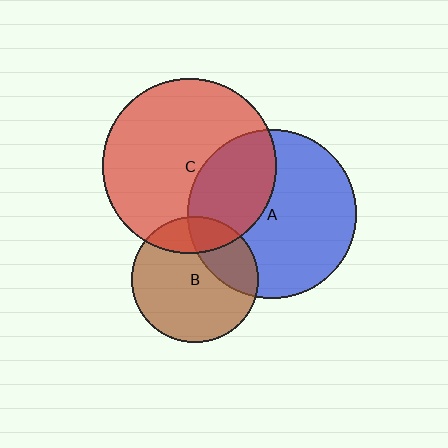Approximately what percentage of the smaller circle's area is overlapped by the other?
Approximately 20%.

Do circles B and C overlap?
Yes.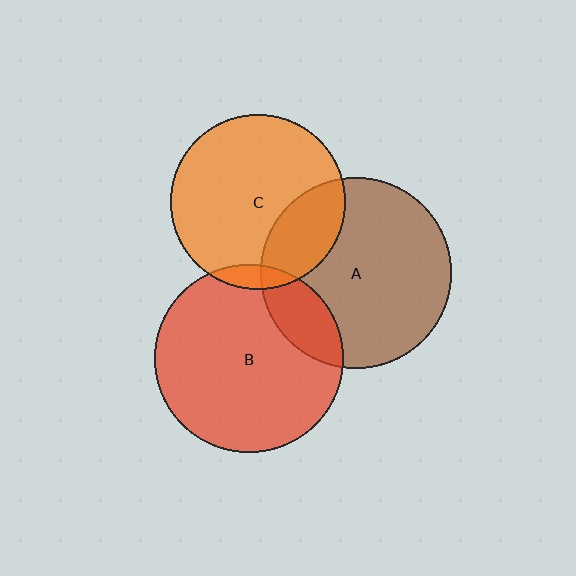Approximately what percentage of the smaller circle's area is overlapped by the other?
Approximately 25%.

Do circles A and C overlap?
Yes.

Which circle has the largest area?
Circle A (brown).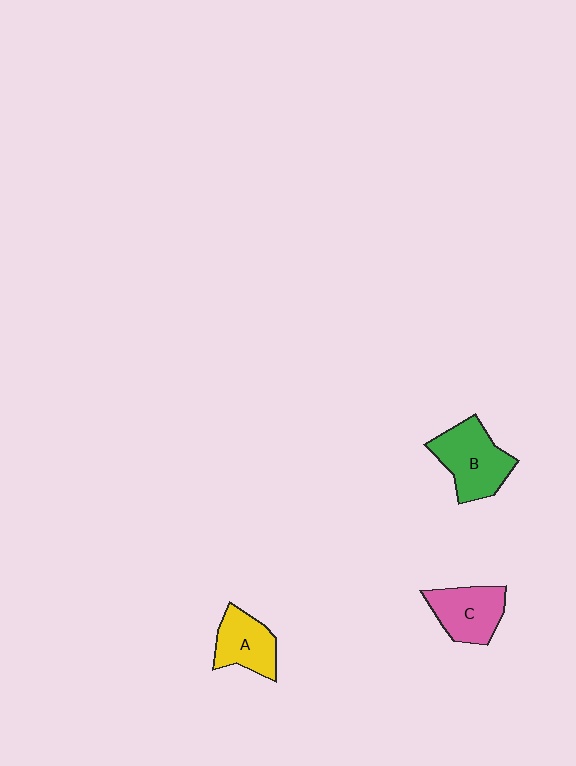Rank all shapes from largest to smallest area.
From largest to smallest: B (green), C (pink), A (yellow).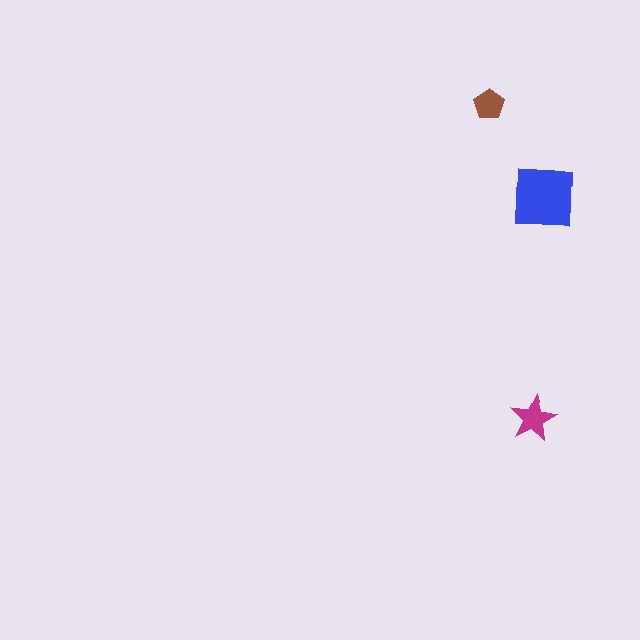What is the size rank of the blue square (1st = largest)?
1st.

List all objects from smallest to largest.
The brown pentagon, the magenta star, the blue square.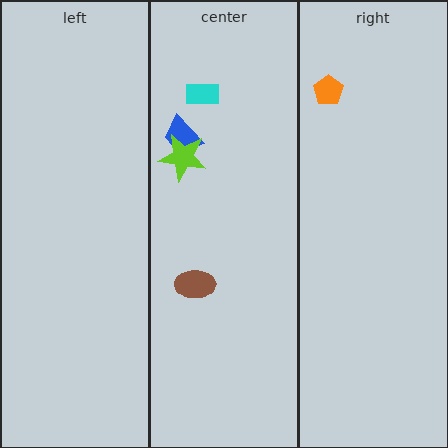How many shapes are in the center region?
4.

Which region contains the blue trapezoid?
The center region.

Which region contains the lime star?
The center region.